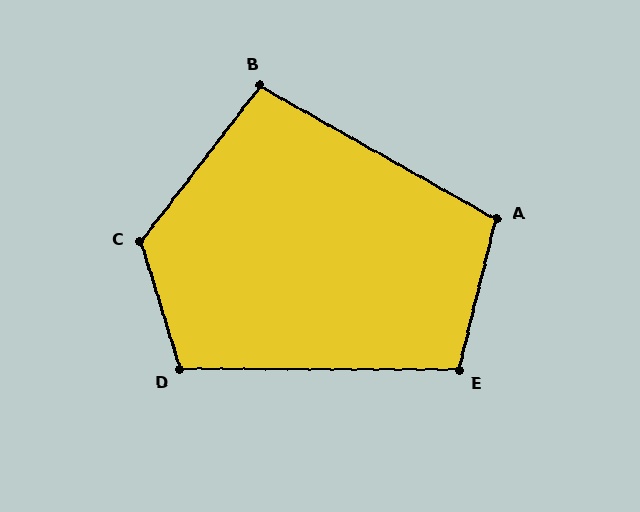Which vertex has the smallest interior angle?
B, at approximately 98 degrees.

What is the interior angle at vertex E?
Approximately 103 degrees (obtuse).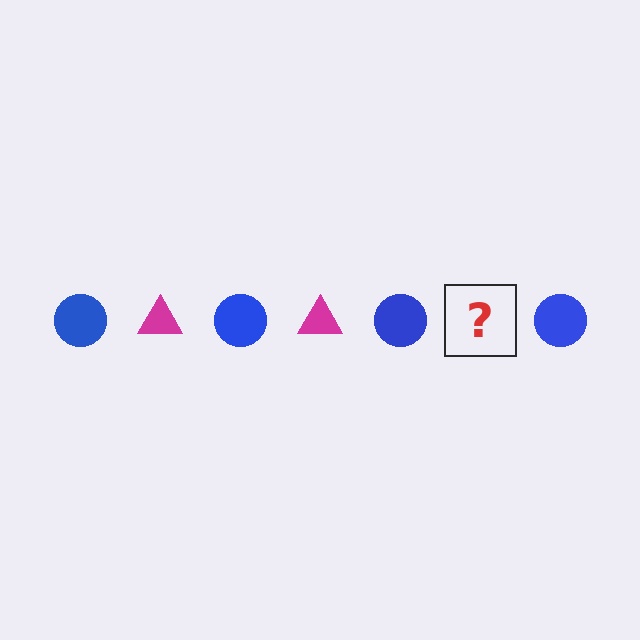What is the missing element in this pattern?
The missing element is a magenta triangle.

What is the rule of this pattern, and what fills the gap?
The rule is that the pattern alternates between blue circle and magenta triangle. The gap should be filled with a magenta triangle.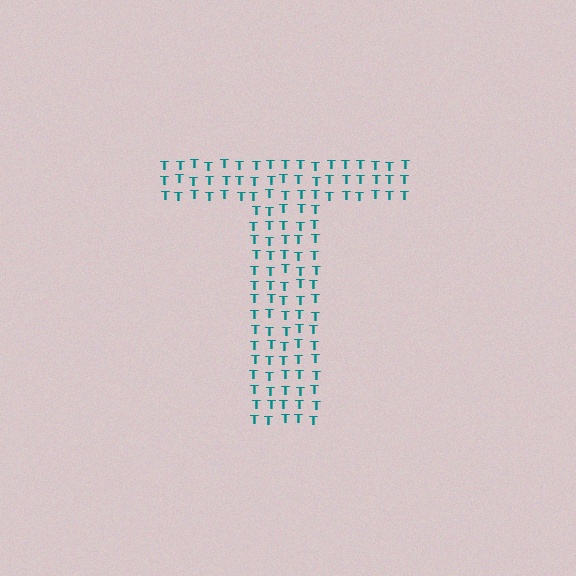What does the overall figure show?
The overall figure shows the letter T.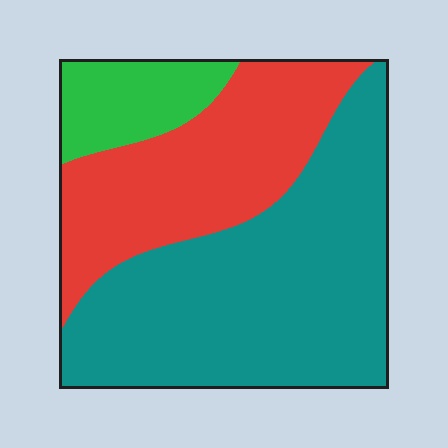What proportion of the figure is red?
Red takes up about one third (1/3) of the figure.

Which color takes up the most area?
Teal, at roughly 55%.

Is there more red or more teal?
Teal.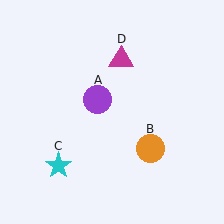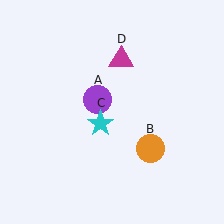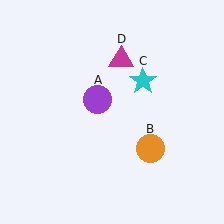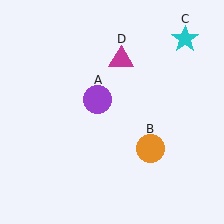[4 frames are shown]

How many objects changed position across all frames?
1 object changed position: cyan star (object C).